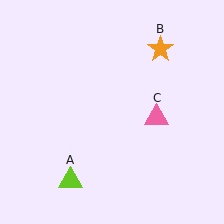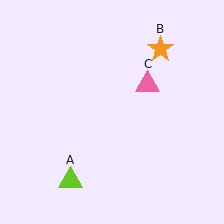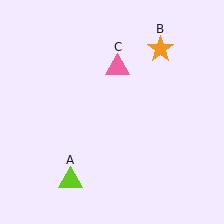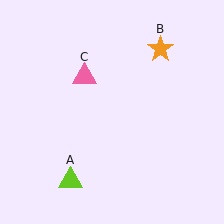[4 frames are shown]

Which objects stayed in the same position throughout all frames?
Lime triangle (object A) and orange star (object B) remained stationary.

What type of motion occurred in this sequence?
The pink triangle (object C) rotated counterclockwise around the center of the scene.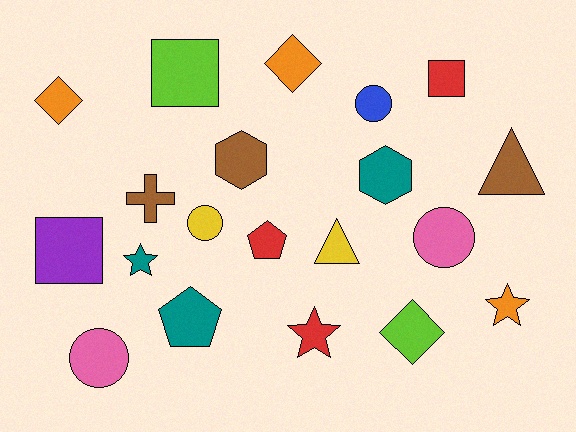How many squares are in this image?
There are 3 squares.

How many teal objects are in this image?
There are 3 teal objects.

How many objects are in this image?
There are 20 objects.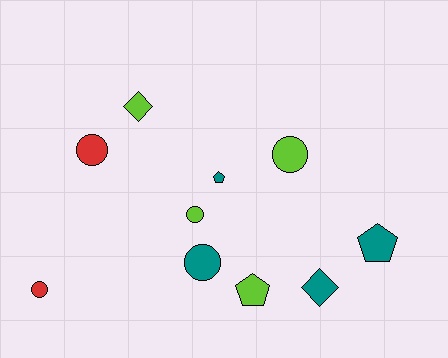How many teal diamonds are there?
There is 1 teal diamond.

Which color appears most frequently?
Teal, with 4 objects.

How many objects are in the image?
There are 10 objects.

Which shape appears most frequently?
Circle, with 5 objects.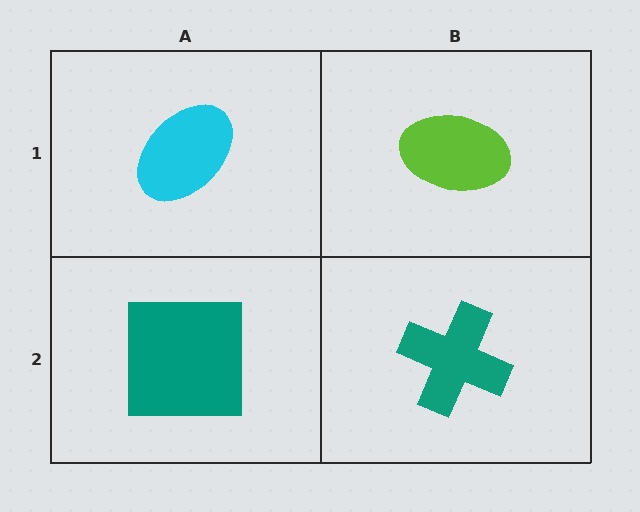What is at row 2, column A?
A teal square.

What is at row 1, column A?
A cyan ellipse.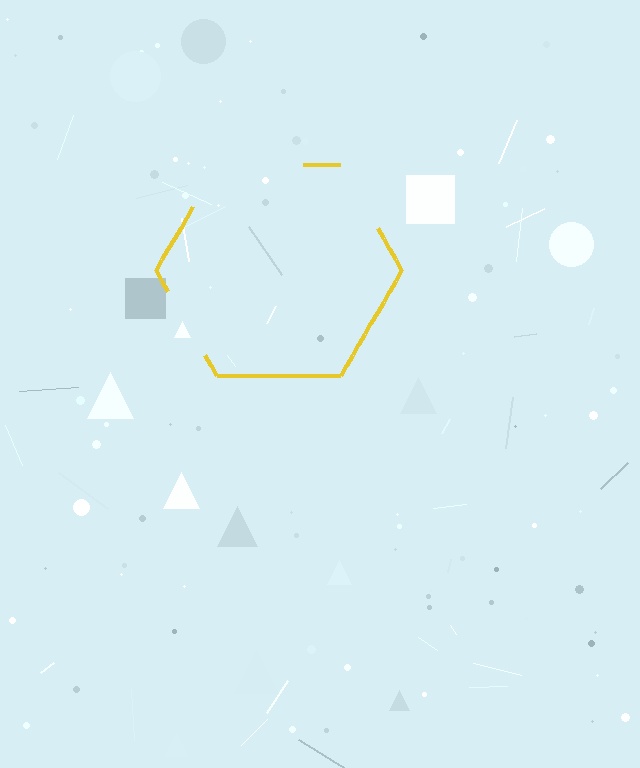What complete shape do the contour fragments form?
The contour fragments form a hexagon.